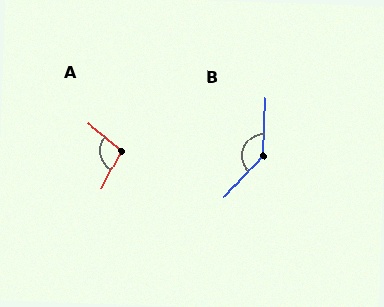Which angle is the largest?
B, at approximately 138 degrees.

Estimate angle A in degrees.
Approximately 101 degrees.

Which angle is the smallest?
A, at approximately 101 degrees.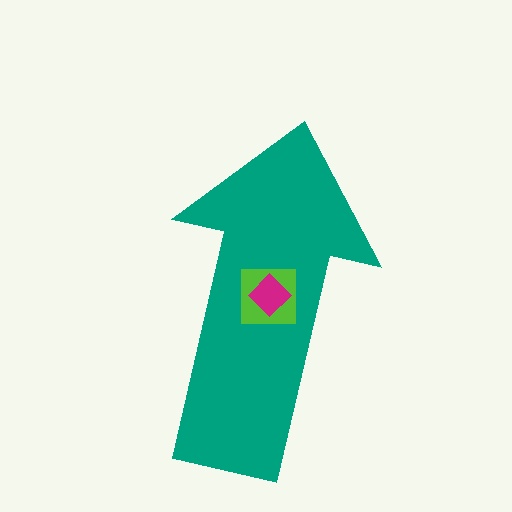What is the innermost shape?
The magenta diamond.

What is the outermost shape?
The teal arrow.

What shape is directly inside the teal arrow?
The lime square.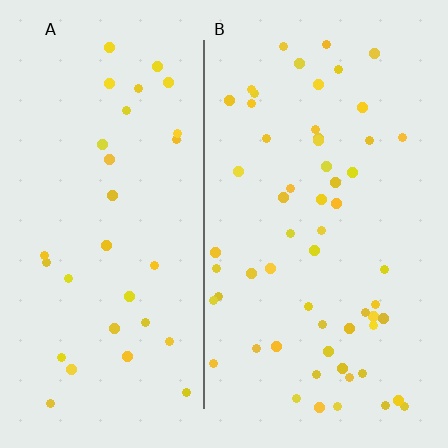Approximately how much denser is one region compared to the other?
Approximately 1.8× — region B over region A.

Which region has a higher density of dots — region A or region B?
B (the right).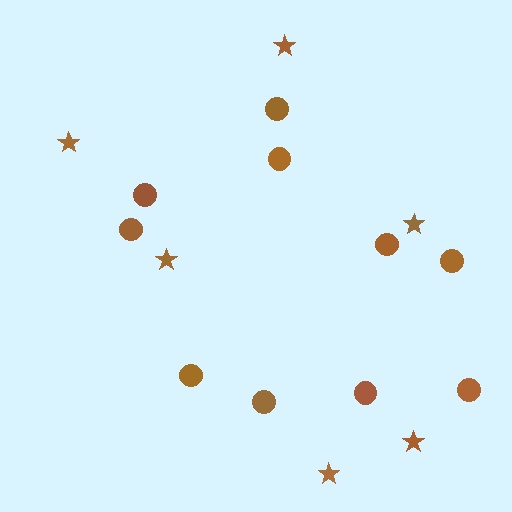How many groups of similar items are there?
There are 2 groups: one group of stars (6) and one group of circles (10).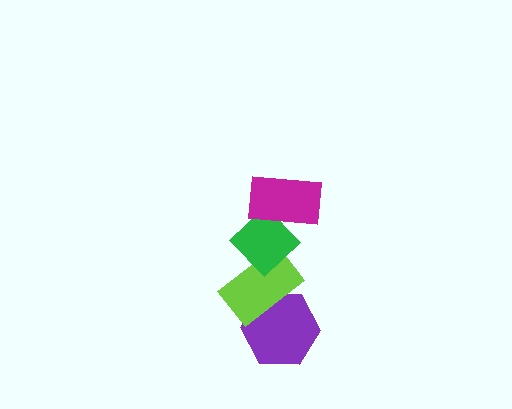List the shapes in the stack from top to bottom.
From top to bottom: the magenta rectangle, the green diamond, the lime rectangle, the purple hexagon.